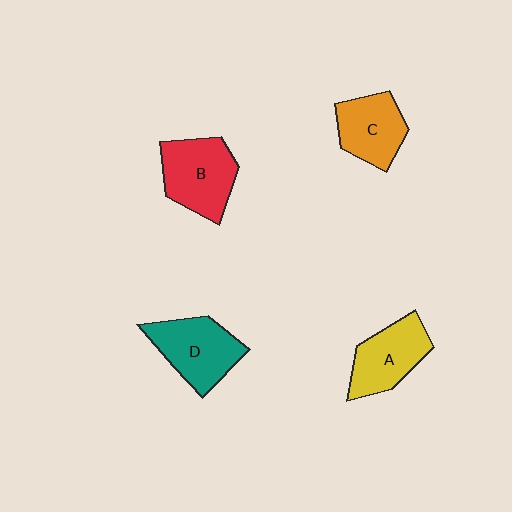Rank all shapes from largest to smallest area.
From largest to smallest: B (red), D (teal), A (yellow), C (orange).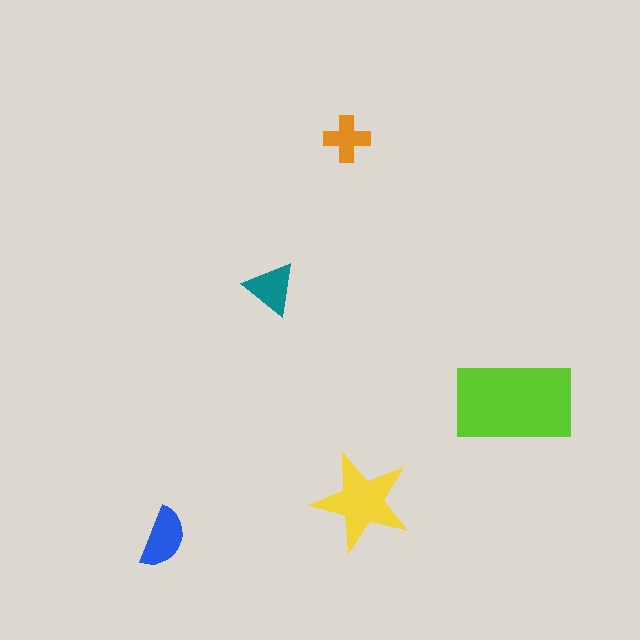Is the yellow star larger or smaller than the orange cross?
Larger.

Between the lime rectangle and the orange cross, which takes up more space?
The lime rectangle.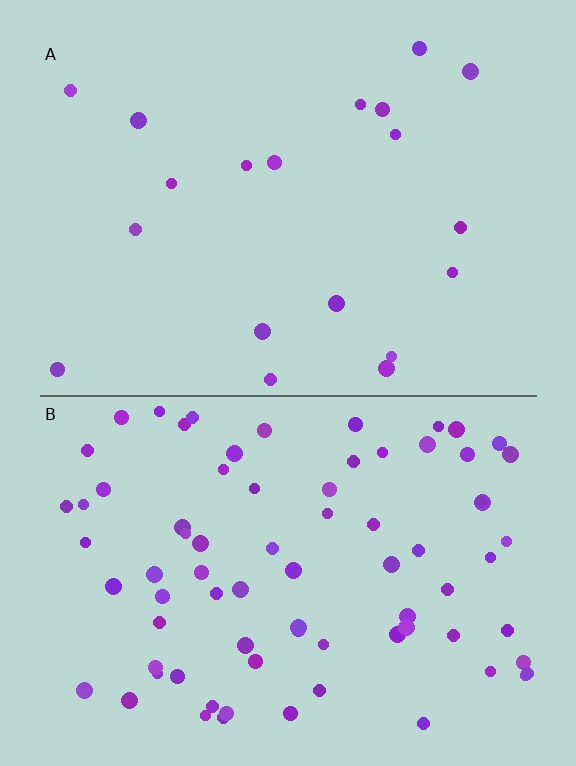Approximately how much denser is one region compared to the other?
Approximately 4.0× — region B over region A.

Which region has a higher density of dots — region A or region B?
B (the bottom).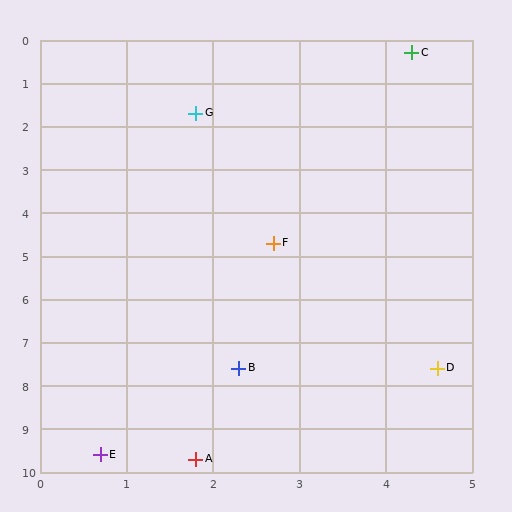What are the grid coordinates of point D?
Point D is at approximately (4.6, 7.6).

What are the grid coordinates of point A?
Point A is at approximately (1.8, 9.7).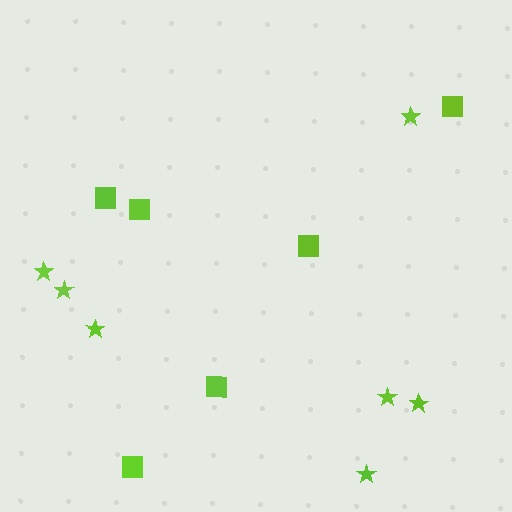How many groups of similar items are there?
There are 2 groups: one group of squares (6) and one group of stars (7).